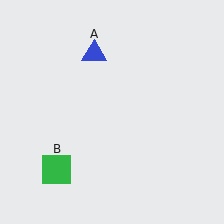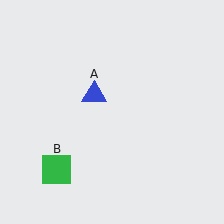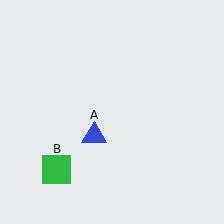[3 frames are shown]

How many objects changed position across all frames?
1 object changed position: blue triangle (object A).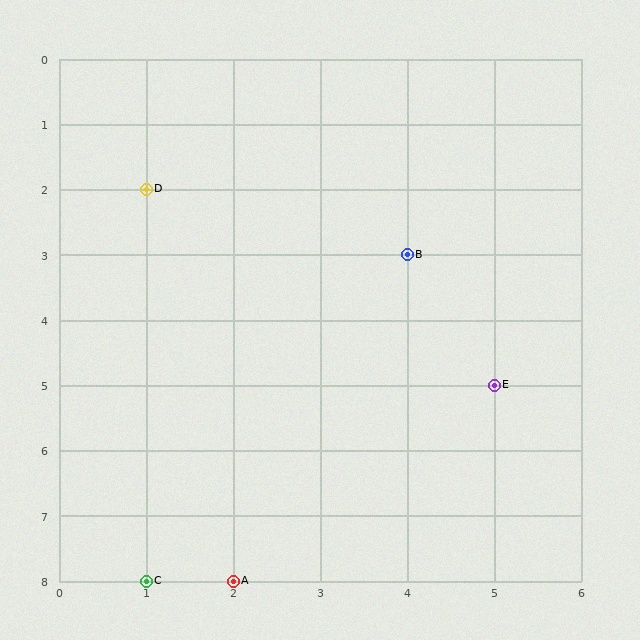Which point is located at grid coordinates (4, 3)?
Point B is at (4, 3).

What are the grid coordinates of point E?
Point E is at grid coordinates (5, 5).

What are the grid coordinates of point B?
Point B is at grid coordinates (4, 3).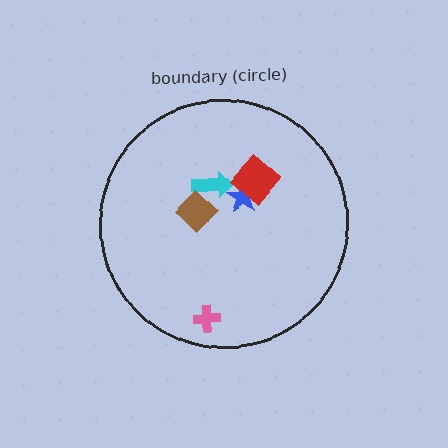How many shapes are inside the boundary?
5 inside, 0 outside.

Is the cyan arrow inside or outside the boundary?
Inside.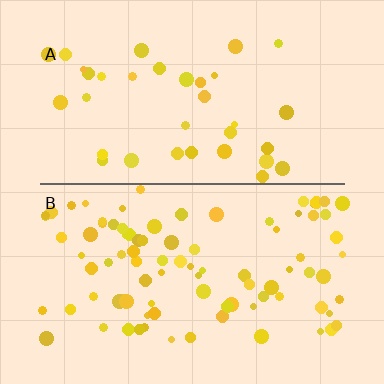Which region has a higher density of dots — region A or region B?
B (the bottom).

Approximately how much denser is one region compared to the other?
Approximately 2.5× — region B over region A.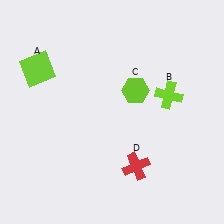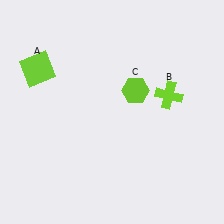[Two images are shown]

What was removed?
The red cross (D) was removed in Image 2.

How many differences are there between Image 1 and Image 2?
There is 1 difference between the two images.